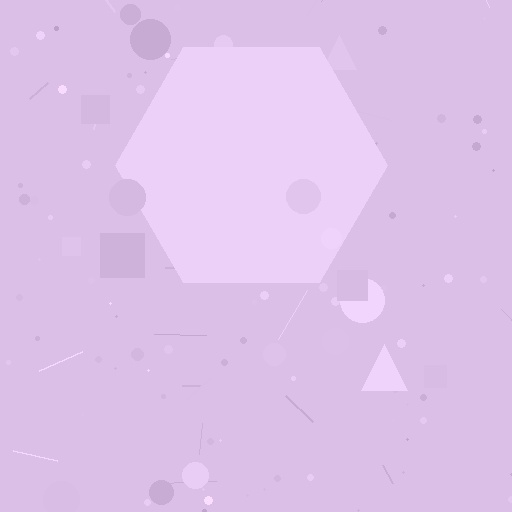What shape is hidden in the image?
A hexagon is hidden in the image.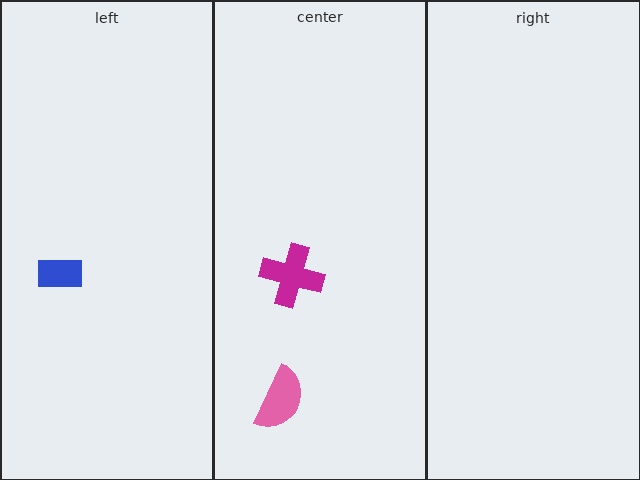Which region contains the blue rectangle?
The left region.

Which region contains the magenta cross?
The center region.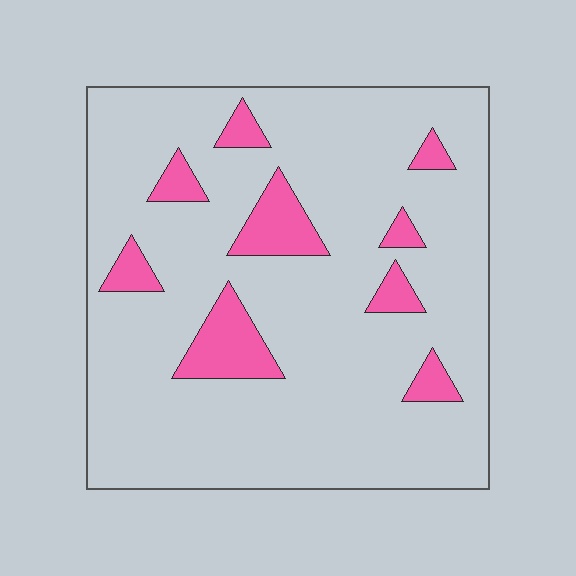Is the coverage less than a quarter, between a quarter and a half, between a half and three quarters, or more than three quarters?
Less than a quarter.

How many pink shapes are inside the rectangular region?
9.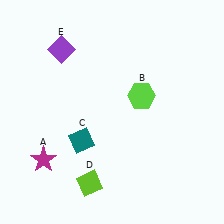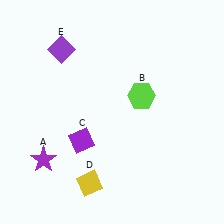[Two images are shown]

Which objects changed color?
A changed from magenta to purple. C changed from teal to purple. D changed from lime to yellow.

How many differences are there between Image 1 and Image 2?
There are 3 differences between the two images.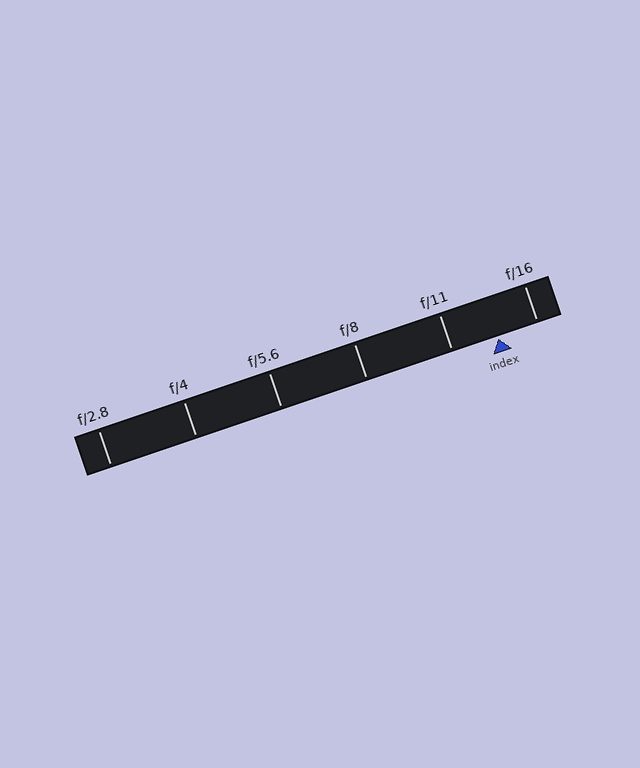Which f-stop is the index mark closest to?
The index mark is closest to f/16.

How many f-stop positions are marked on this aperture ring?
There are 6 f-stop positions marked.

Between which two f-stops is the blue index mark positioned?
The index mark is between f/11 and f/16.